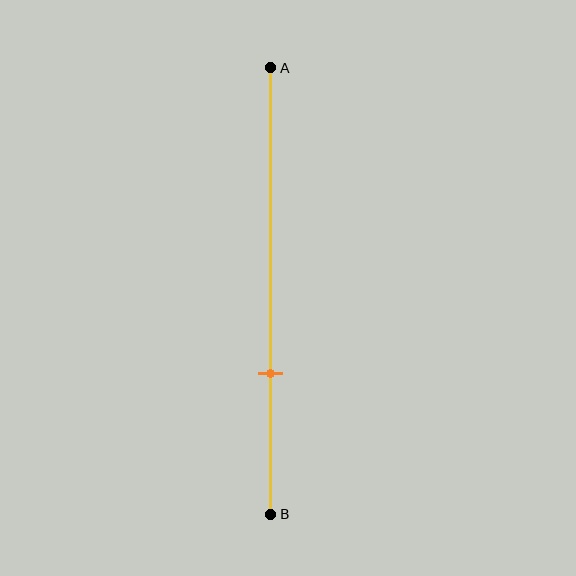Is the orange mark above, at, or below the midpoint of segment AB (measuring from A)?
The orange mark is below the midpoint of segment AB.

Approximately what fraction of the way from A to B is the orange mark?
The orange mark is approximately 70% of the way from A to B.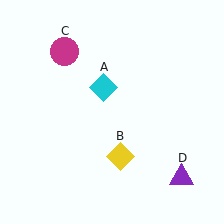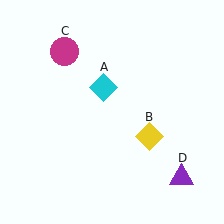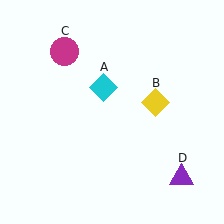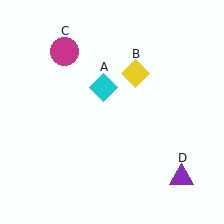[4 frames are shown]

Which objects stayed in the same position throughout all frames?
Cyan diamond (object A) and magenta circle (object C) and purple triangle (object D) remained stationary.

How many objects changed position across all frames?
1 object changed position: yellow diamond (object B).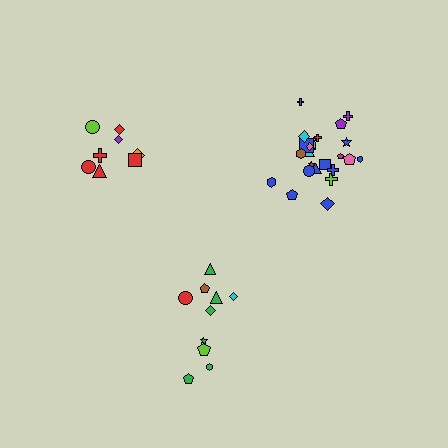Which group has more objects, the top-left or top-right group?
The top-right group.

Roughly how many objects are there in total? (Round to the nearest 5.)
Roughly 45 objects in total.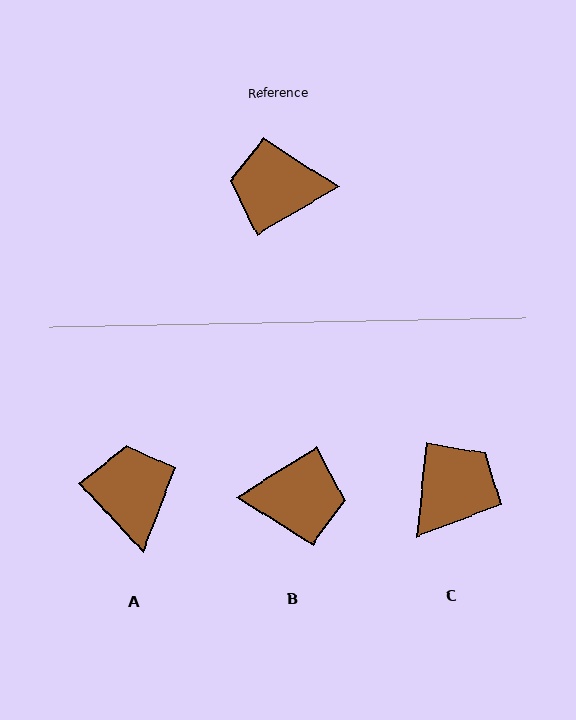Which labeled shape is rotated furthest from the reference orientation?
B, about 179 degrees away.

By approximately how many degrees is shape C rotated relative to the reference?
Approximately 126 degrees clockwise.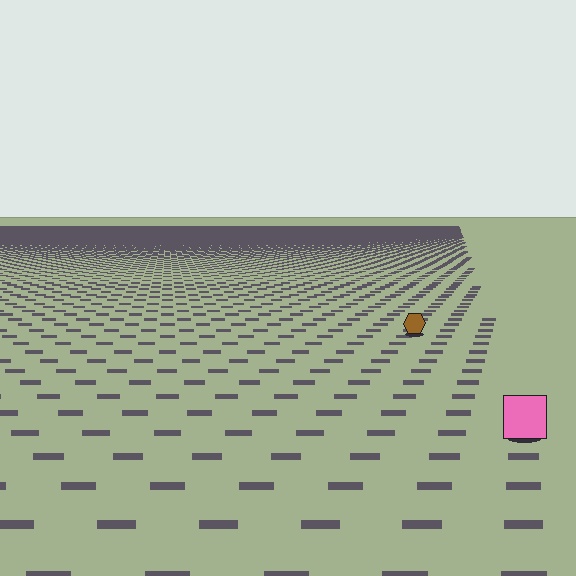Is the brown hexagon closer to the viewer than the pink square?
No. The pink square is closer — you can tell from the texture gradient: the ground texture is coarser near it.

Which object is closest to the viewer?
The pink square is closest. The texture marks near it are larger and more spread out.